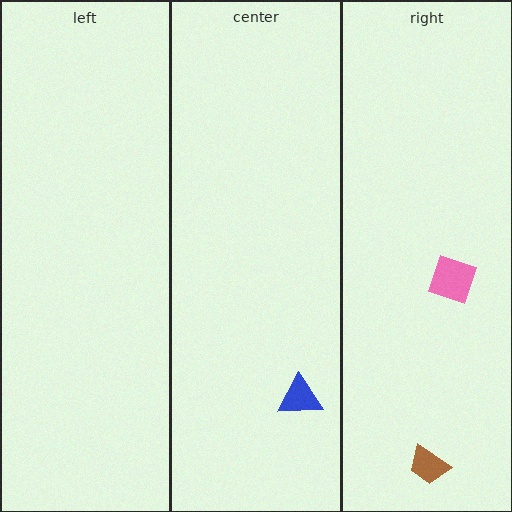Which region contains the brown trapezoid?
The right region.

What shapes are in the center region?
The blue triangle.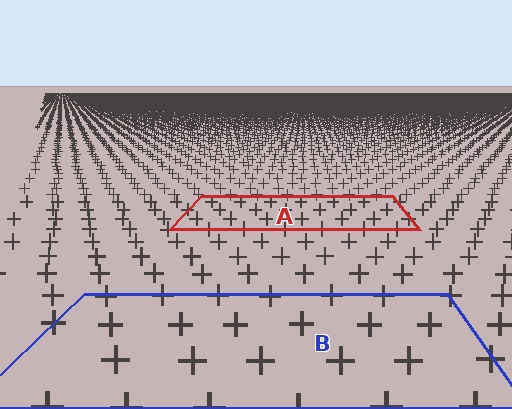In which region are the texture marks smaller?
The texture marks are smaller in region A, because it is farther away.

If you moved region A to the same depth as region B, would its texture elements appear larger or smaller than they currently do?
They would appear larger. At a closer depth, the same texture elements are projected at a bigger on-screen size.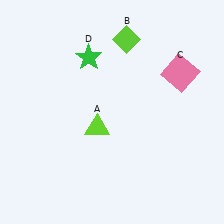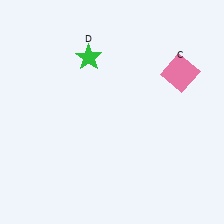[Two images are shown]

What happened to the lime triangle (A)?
The lime triangle (A) was removed in Image 2. It was in the bottom-left area of Image 1.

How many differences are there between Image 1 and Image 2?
There are 2 differences between the two images.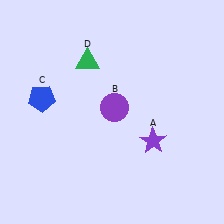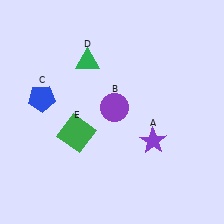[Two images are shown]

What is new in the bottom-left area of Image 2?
A green square (E) was added in the bottom-left area of Image 2.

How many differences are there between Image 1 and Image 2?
There is 1 difference between the two images.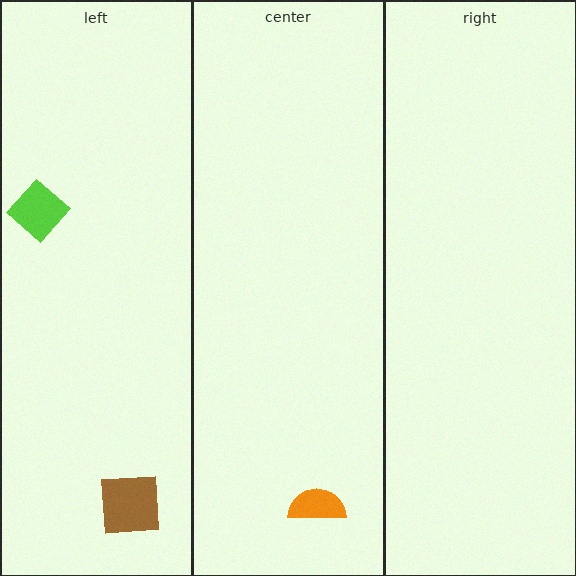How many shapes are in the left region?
2.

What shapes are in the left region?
The brown square, the lime diamond.